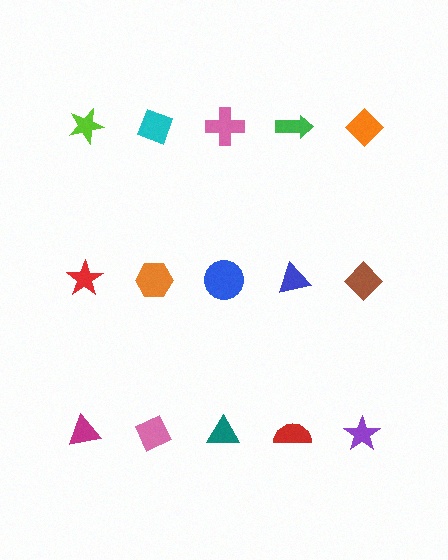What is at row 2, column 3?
A blue circle.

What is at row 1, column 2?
A cyan diamond.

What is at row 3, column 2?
A pink diamond.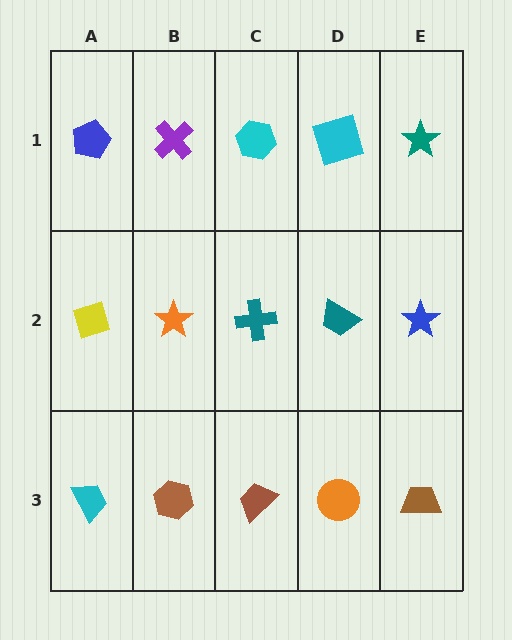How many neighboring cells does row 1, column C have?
3.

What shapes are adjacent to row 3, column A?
A yellow diamond (row 2, column A), a brown hexagon (row 3, column B).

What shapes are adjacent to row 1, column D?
A teal trapezoid (row 2, column D), a cyan hexagon (row 1, column C), a teal star (row 1, column E).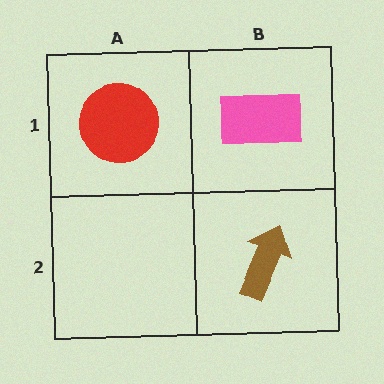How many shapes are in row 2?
1 shape.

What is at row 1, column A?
A red circle.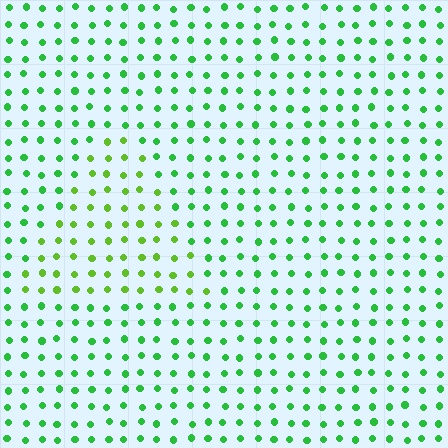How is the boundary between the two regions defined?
The boundary is defined purely by a slight shift in hue (about 30 degrees). Spacing, size, and orientation are identical on both sides.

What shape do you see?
I see a triangle.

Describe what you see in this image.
The image is filled with small green elements in a uniform arrangement. A triangle-shaped region is visible where the elements are tinted to a slightly different hue, forming a subtle color boundary.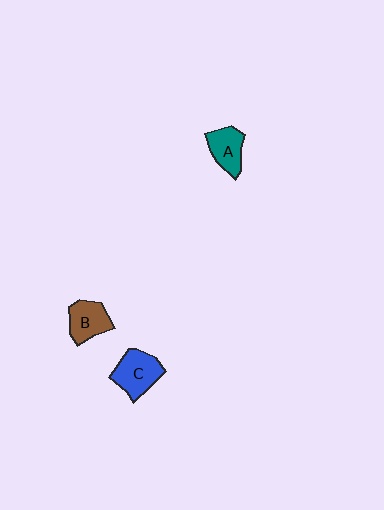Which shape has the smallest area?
Shape A (teal).